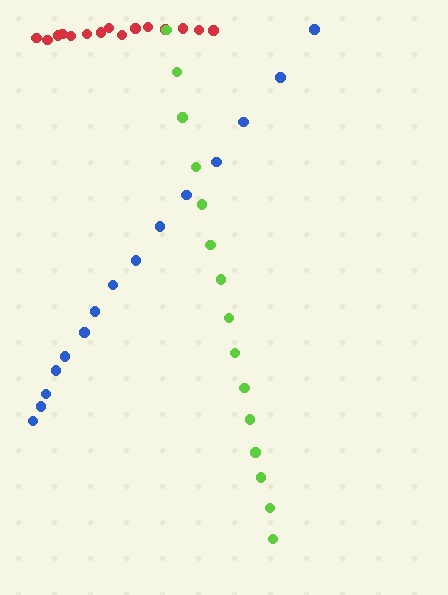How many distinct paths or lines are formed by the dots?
There are 3 distinct paths.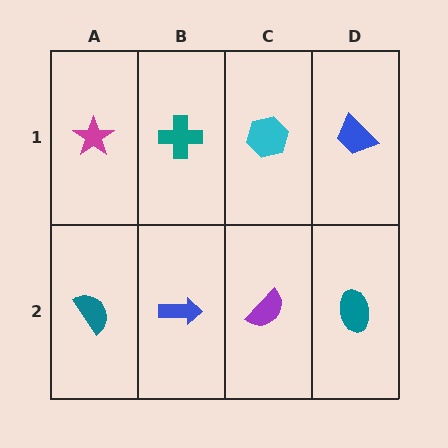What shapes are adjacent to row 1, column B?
A blue arrow (row 2, column B), a magenta star (row 1, column A), a cyan hexagon (row 1, column C).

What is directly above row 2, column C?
A cyan hexagon.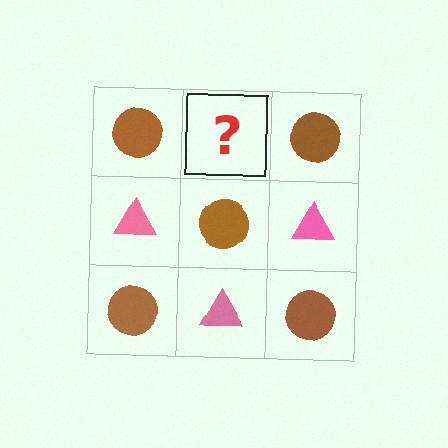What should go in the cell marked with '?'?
The missing cell should contain a pink triangle.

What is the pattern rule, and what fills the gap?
The rule is that it alternates brown circle and pink triangle in a checkerboard pattern. The gap should be filled with a pink triangle.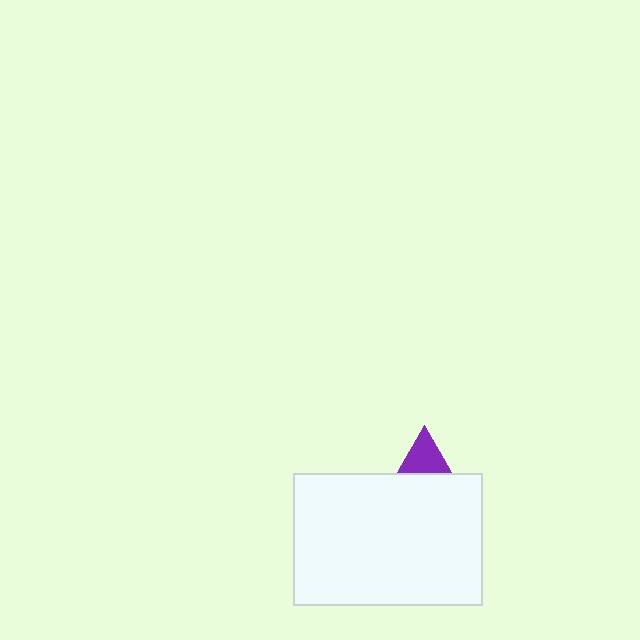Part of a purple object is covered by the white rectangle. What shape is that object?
It is a triangle.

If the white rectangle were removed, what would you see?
You would see the complete purple triangle.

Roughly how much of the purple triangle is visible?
A small part of it is visible (roughly 37%).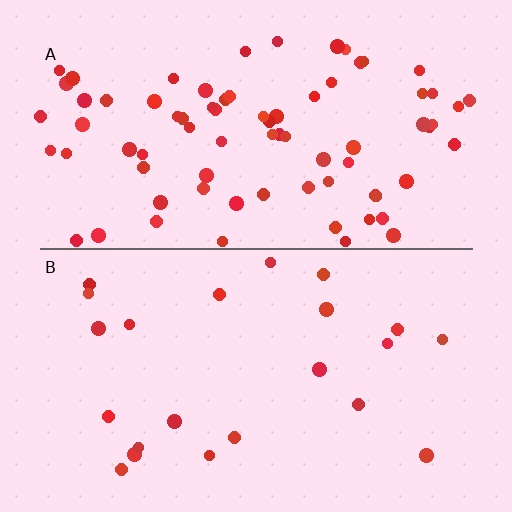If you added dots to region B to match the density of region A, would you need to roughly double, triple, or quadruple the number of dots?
Approximately triple.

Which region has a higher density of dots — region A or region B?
A (the top).